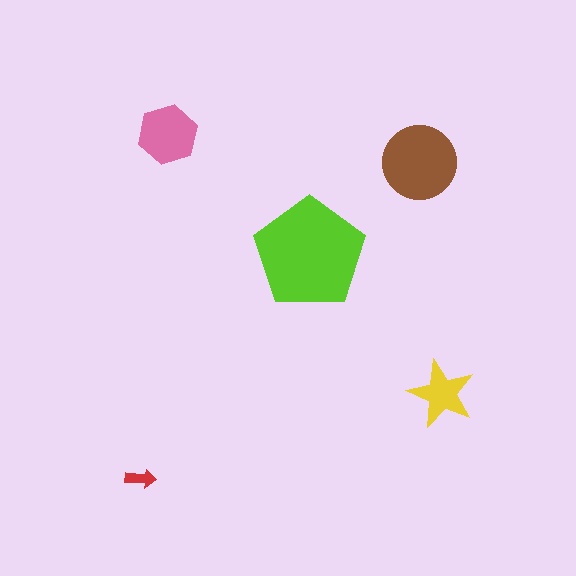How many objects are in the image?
There are 5 objects in the image.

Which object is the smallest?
The red arrow.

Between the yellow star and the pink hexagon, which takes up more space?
The pink hexagon.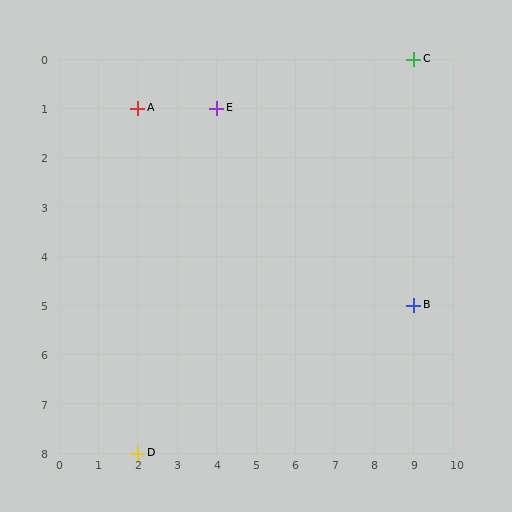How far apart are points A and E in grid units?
Points A and E are 2 columns apart.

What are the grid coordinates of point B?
Point B is at grid coordinates (9, 5).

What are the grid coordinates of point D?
Point D is at grid coordinates (2, 8).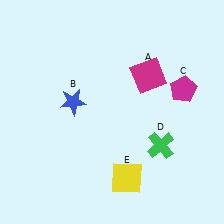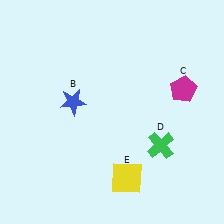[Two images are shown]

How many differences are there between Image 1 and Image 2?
There is 1 difference between the two images.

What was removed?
The magenta square (A) was removed in Image 2.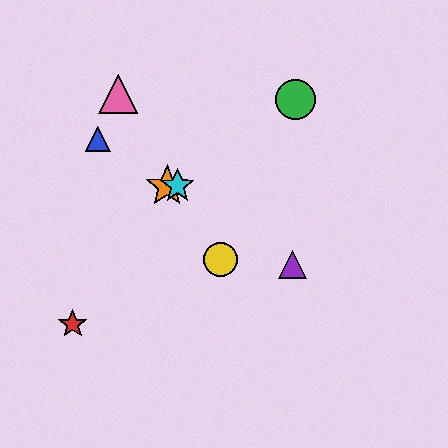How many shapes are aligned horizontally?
2 shapes (the orange star, the cyan star) are aligned horizontally.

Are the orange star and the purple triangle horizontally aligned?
No, the orange star is at y≈186 and the purple triangle is at y≈264.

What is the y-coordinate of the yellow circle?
The yellow circle is at y≈260.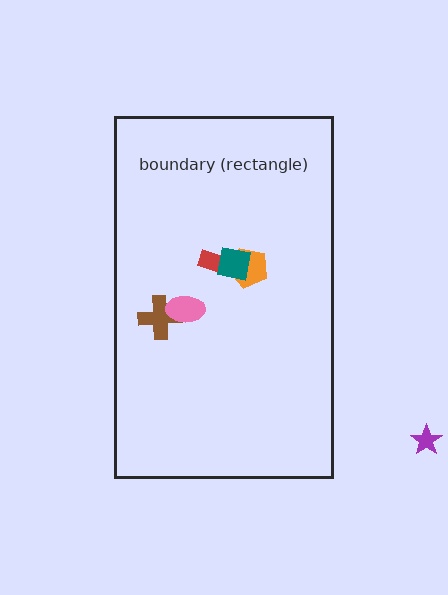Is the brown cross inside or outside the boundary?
Inside.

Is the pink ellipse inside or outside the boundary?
Inside.